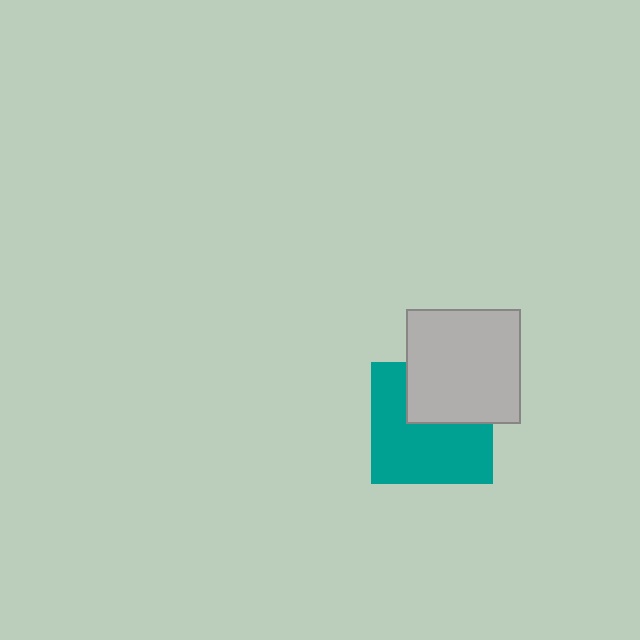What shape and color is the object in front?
The object in front is a light gray square.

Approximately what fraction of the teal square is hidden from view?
Roughly 37% of the teal square is hidden behind the light gray square.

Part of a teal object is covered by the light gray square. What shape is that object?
It is a square.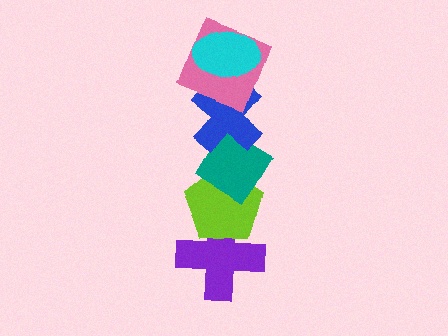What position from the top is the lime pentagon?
The lime pentagon is 5th from the top.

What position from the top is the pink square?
The pink square is 2nd from the top.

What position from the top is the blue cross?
The blue cross is 3rd from the top.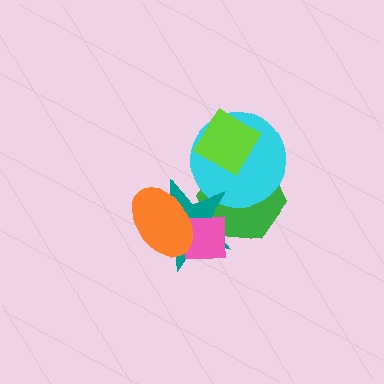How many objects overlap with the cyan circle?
3 objects overlap with the cyan circle.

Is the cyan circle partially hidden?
Yes, it is partially covered by another shape.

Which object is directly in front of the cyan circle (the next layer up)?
The teal star is directly in front of the cyan circle.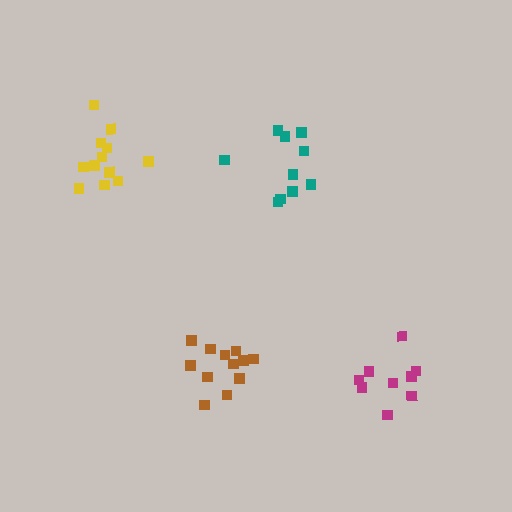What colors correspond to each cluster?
The clusters are colored: brown, yellow, teal, magenta.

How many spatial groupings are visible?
There are 4 spatial groupings.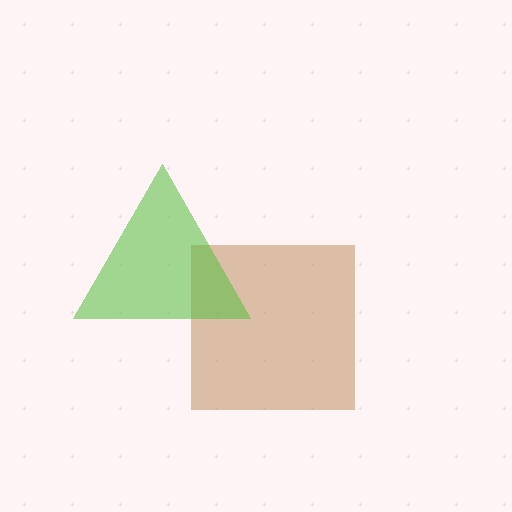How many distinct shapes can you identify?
There are 2 distinct shapes: a brown square, a lime triangle.